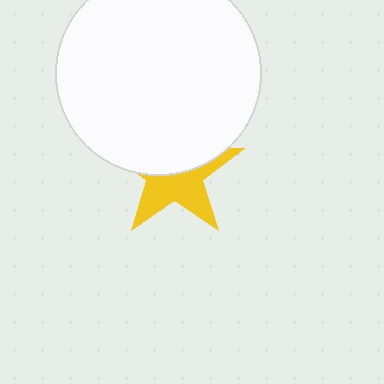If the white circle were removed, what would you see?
You would see the complete yellow star.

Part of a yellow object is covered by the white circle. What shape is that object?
It is a star.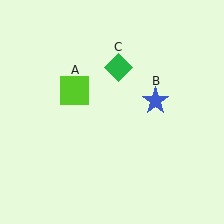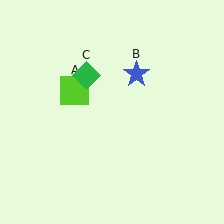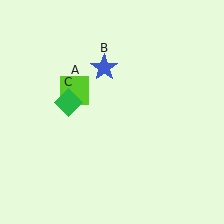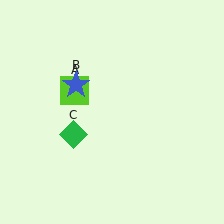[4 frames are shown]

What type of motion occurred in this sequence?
The blue star (object B), green diamond (object C) rotated counterclockwise around the center of the scene.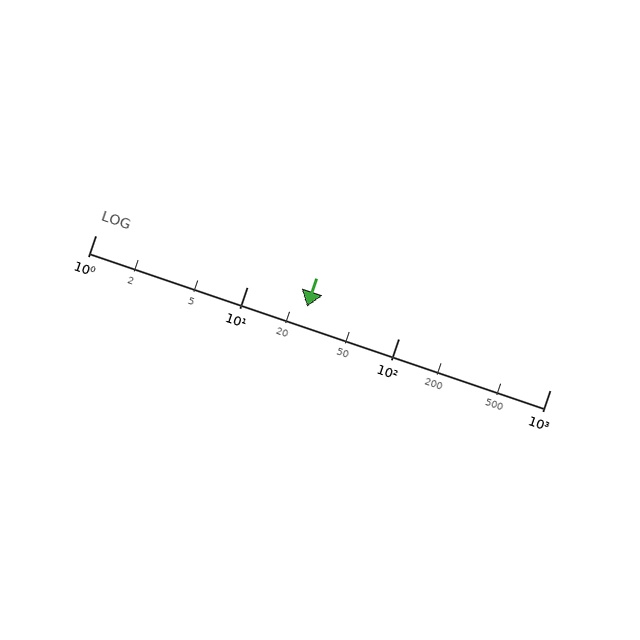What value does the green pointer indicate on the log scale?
The pointer indicates approximately 25.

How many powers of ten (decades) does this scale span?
The scale spans 3 decades, from 1 to 1000.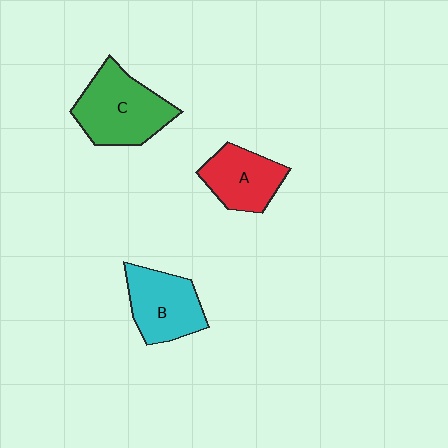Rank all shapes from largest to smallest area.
From largest to smallest: C (green), B (cyan), A (red).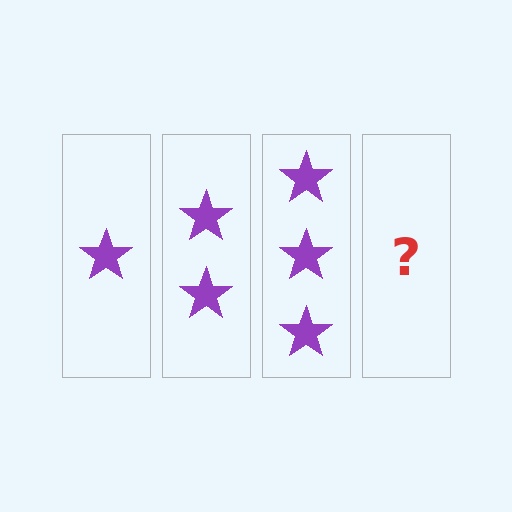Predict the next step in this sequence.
The next step is 4 stars.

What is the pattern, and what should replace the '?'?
The pattern is that each step adds one more star. The '?' should be 4 stars.